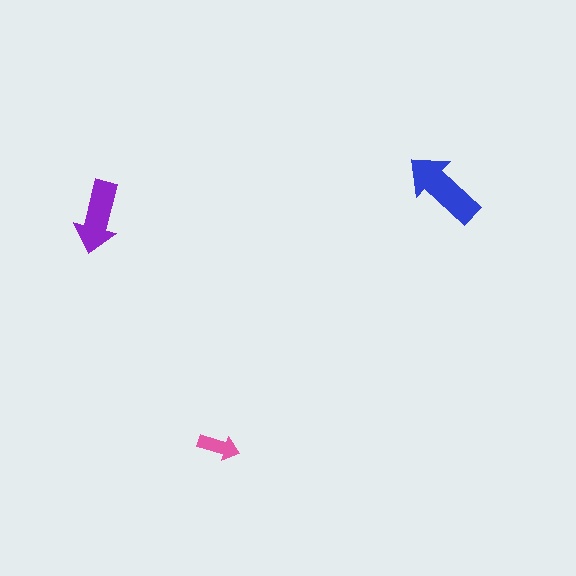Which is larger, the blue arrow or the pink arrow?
The blue one.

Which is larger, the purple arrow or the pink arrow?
The purple one.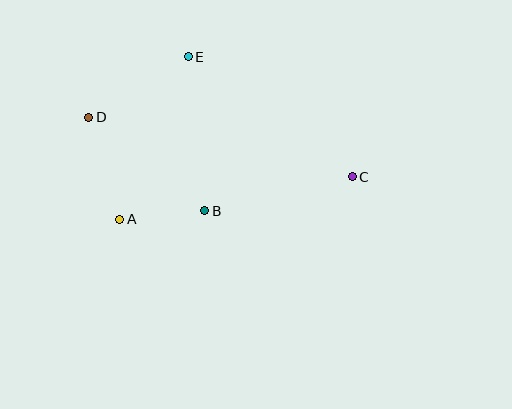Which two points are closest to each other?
Points A and B are closest to each other.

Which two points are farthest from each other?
Points C and D are farthest from each other.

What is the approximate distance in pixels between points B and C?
The distance between B and C is approximately 152 pixels.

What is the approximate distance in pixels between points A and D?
The distance between A and D is approximately 107 pixels.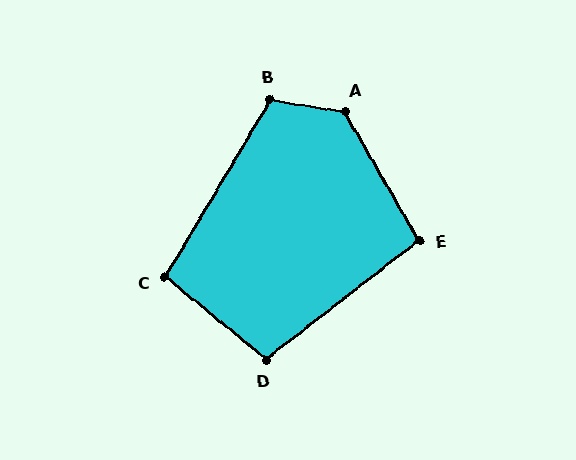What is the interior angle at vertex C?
Approximately 99 degrees (obtuse).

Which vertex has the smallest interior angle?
E, at approximately 98 degrees.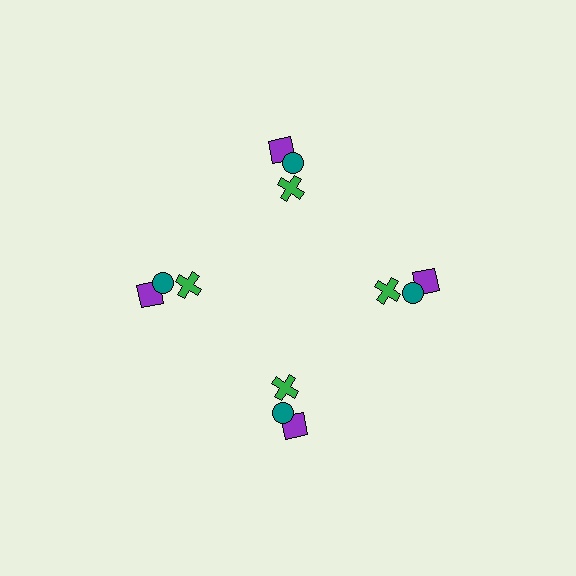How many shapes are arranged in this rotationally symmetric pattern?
There are 12 shapes, arranged in 4 groups of 3.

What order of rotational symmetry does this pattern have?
This pattern has 4-fold rotational symmetry.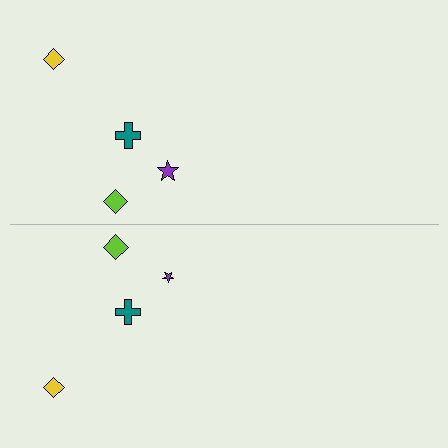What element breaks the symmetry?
The purple star on the bottom side has a different size than its mirror counterpart.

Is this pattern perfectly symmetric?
No, the pattern is not perfectly symmetric. The purple star on the bottom side has a different size than its mirror counterpart.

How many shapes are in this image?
There are 8 shapes in this image.